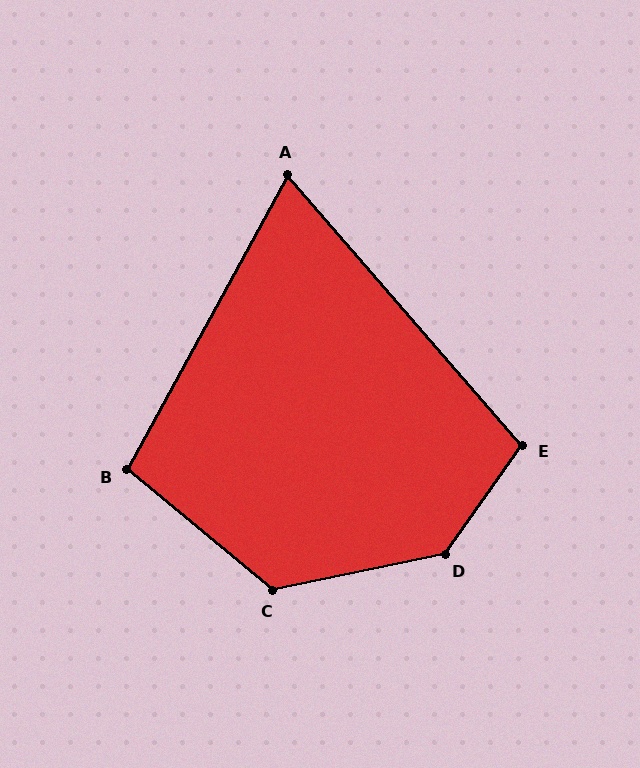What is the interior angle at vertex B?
Approximately 101 degrees (obtuse).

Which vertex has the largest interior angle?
D, at approximately 137 degrees.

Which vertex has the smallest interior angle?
A, at approximately 70 degrees.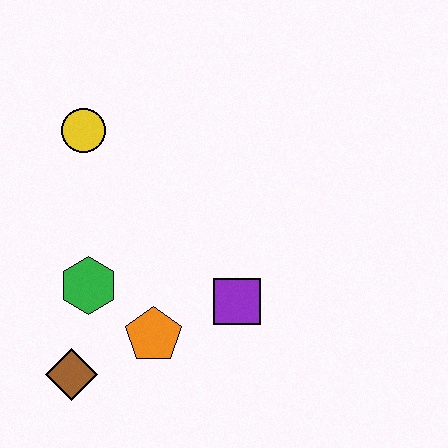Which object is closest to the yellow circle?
The green hexagon is closest to the yellow circle.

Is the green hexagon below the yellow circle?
Yes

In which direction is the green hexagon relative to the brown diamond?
The green hexagon is above the brown diamond.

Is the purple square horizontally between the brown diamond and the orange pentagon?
No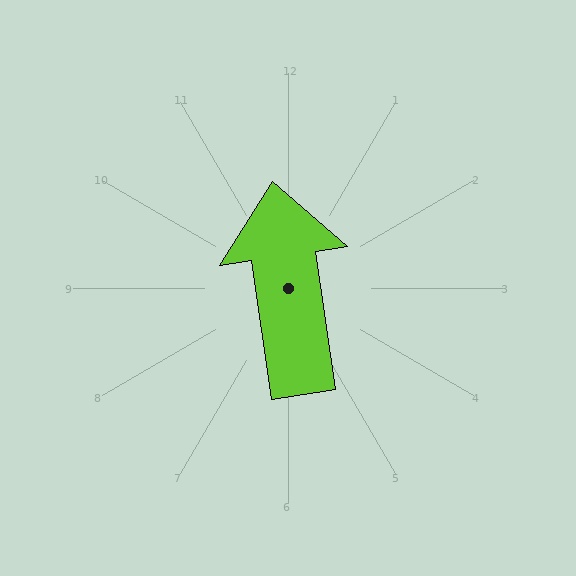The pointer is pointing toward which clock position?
Roughly 12 o'clock.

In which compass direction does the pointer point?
North.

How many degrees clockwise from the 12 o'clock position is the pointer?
Approximately 352 degrees.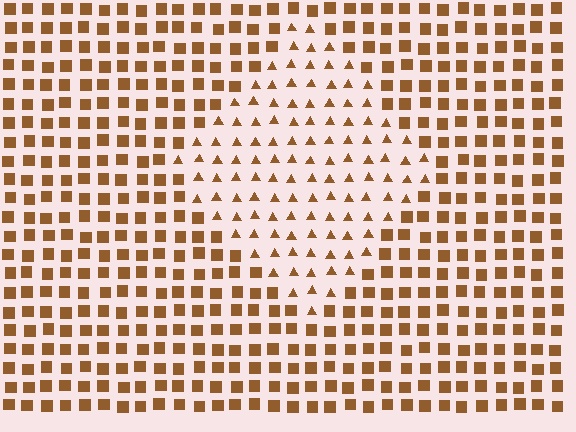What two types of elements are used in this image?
The image uses triangles inside the diamond region and squares outside it.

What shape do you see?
I see a diamond.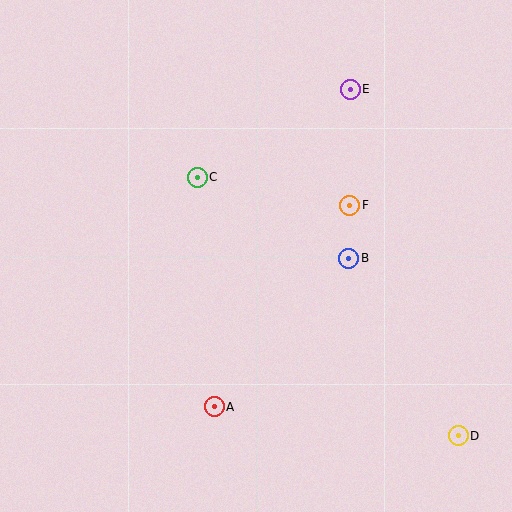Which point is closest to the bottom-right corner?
Point D is closest to the bottom-right corner.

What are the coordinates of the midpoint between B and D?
The midpoint between B and D is at (403, 347).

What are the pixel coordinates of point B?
Point B is at (349, 258).